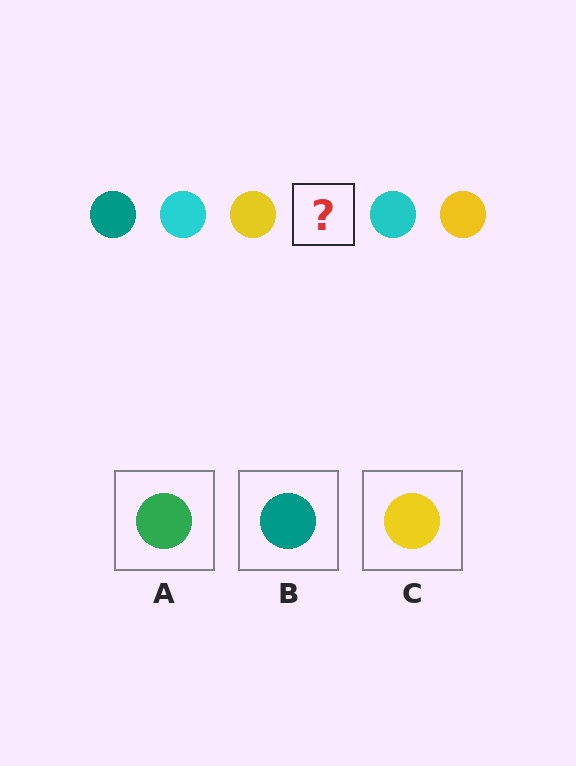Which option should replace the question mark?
Option B.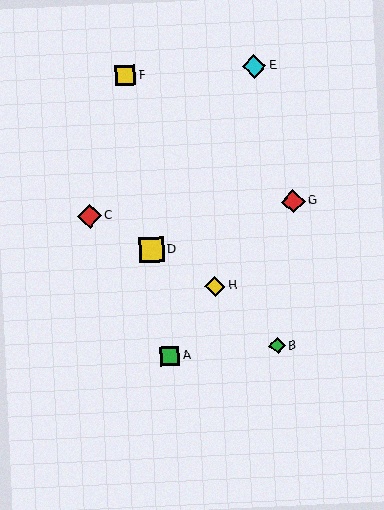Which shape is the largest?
The yellow square (labeled D) is the largest.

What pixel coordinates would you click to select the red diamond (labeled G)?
Click at (293, 201) to select the red diamond G.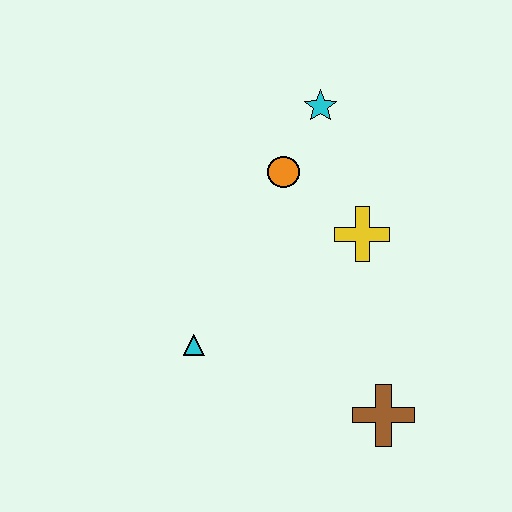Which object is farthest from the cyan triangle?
The cyan star is farthest from the cyan triangle.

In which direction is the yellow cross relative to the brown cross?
The yellow cross is above the brown cross.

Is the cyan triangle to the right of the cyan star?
No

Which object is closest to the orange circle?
The cyan star is closest to the orange circle.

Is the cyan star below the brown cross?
No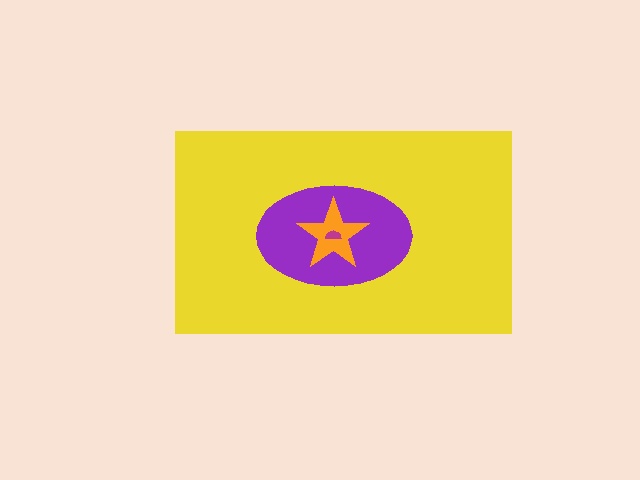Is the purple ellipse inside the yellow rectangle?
Yes.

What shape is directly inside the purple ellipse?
The orange star.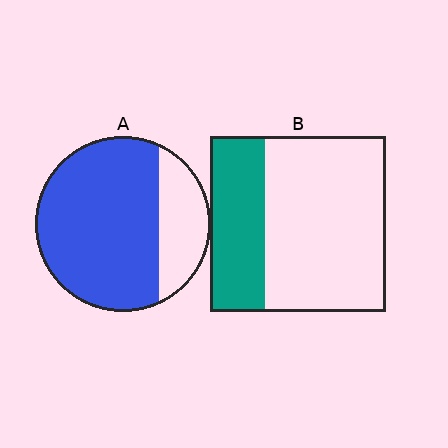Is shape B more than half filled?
No.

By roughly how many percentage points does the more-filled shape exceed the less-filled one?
By roughly 45 percentage points (A over B).